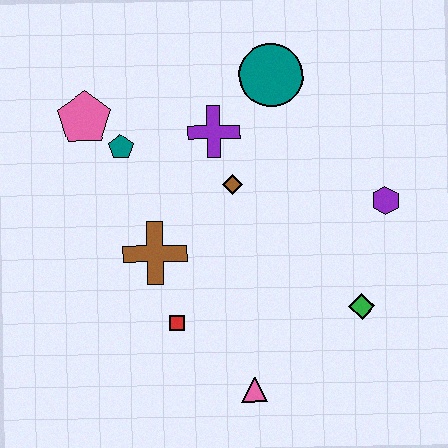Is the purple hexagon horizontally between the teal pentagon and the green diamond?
No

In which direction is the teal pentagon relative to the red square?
The teal pentagon is above the red square.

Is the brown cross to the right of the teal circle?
No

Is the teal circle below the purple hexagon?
No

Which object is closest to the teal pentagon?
The pink pentagon is closest to the teal pentagon.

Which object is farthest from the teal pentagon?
The green diamond is farthest from the teal pentagon.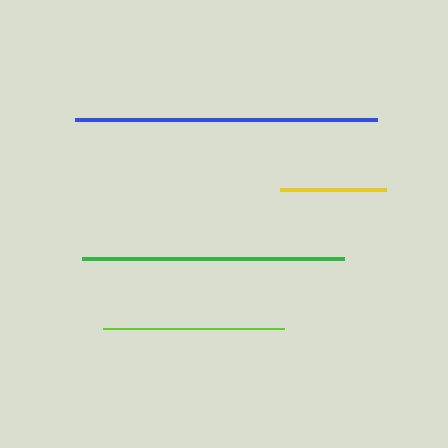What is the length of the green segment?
The green segment is approximately 261 pixels long.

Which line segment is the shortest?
The yellow line is the shortest at approximately 106 pixels.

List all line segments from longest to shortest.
From longest to shortest: blue, green, lime, yellow.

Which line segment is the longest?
The blue line is the longest at approximately 302 pixels.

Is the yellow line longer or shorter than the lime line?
The lime line is longer than the yellow line.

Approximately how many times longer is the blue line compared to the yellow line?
The blue line is approximately 2.8 times the length of the yellow line.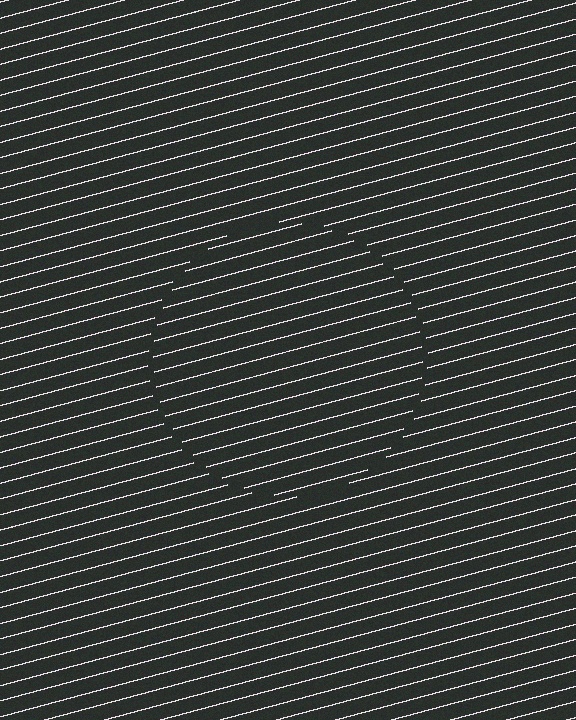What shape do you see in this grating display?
An illusory circle. The interior of the shape contains the same grating, shifted by half a period — the contour is defined by the phase discontinuity where line-ends from the inner and outer gratings abut.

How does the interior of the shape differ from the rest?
The interior of the shape contains the same grating, shifted by half a period — the contour is defined by the phase discontinuity where line-ends from the inner and outer gratings abut.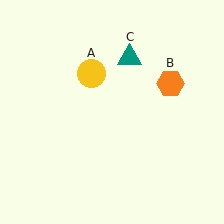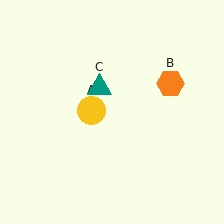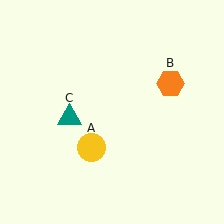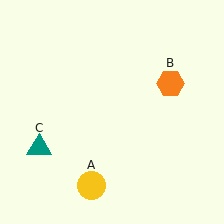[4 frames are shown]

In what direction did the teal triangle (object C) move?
The teal triangle (object C) moved down and to the left.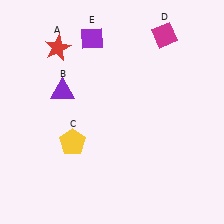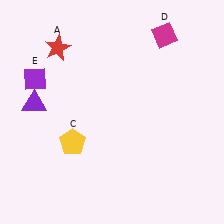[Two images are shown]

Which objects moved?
The objects that moved are: the purple triangle (B), the purple diamond (E).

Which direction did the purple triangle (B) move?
The purple triangle (B) moved left.